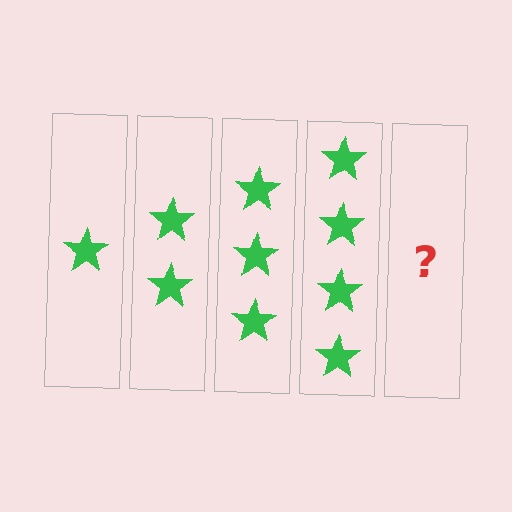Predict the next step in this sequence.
The next step is 5 stars.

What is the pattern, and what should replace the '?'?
The pattern is that each step adds one more star. The '?' should be 5 stars.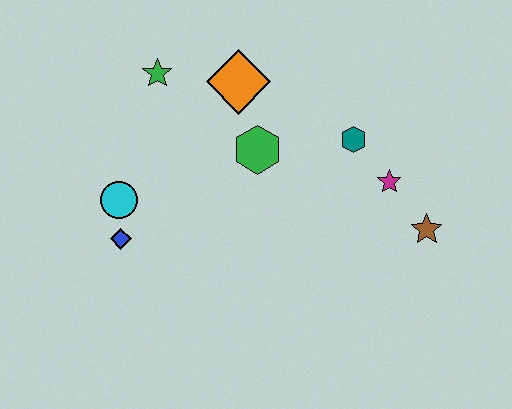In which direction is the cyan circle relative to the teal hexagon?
The cyan circle is to the left of the teal hexagon.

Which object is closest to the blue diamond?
The cyan circle is closest to the blue diamond.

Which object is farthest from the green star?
The brown star is farthest from the green star.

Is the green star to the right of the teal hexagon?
No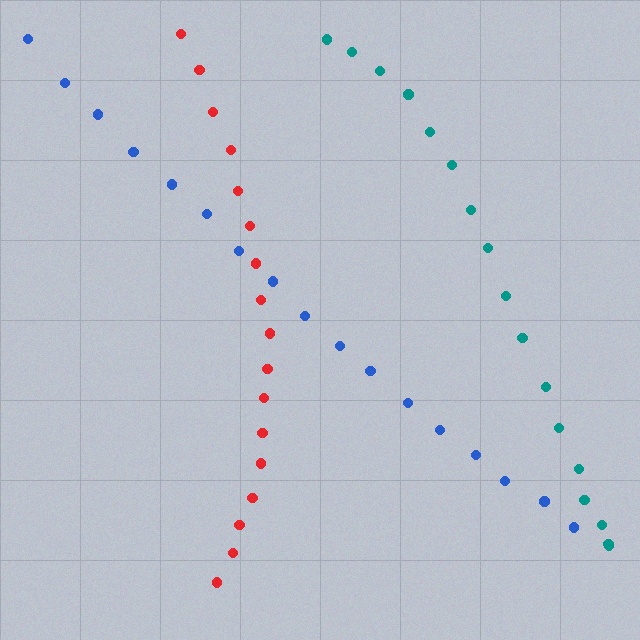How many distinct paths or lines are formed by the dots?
There are 3 distinct paths.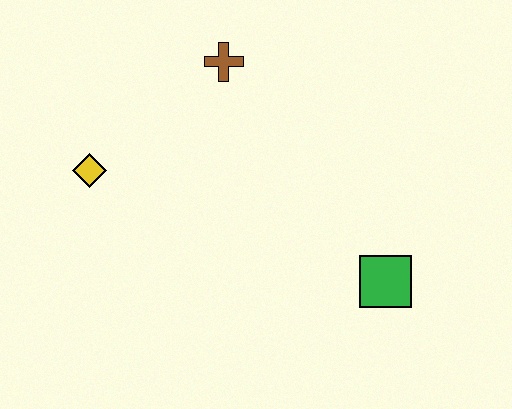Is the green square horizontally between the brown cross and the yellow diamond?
No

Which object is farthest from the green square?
The yellow diamond is farthest from the green square.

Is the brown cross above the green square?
Yes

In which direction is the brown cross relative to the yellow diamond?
The brown cross is to the right of the yellow diamond.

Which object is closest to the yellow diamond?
The brown cross is closest to the yellow diamond.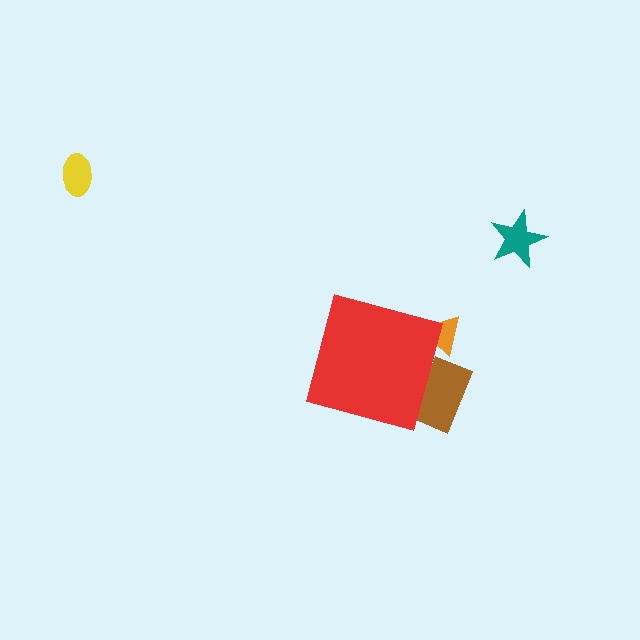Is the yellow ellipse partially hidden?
No, the yellow ellipse is fully visible.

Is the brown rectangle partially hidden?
Yes, the brown rectangle is partially hidden behind the red diamond.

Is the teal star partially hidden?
No, the teal star is fully visible.